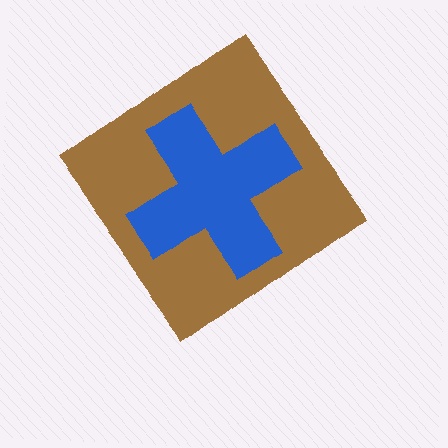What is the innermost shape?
The blue cross.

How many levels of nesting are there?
2.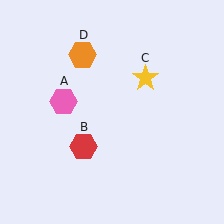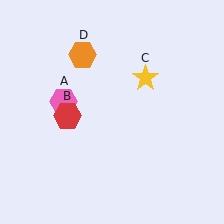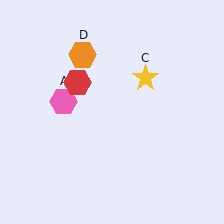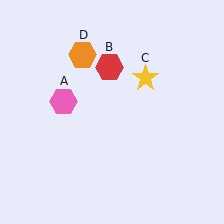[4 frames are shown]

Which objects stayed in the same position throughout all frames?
Pink hexagon (object A) and yellow star (object C) and orange hexagon (object D) remained stationary.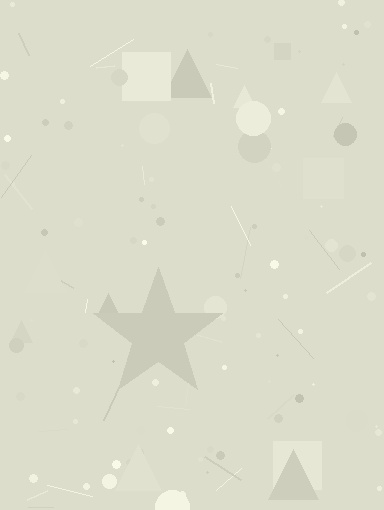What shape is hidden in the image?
A star is hidden in the image.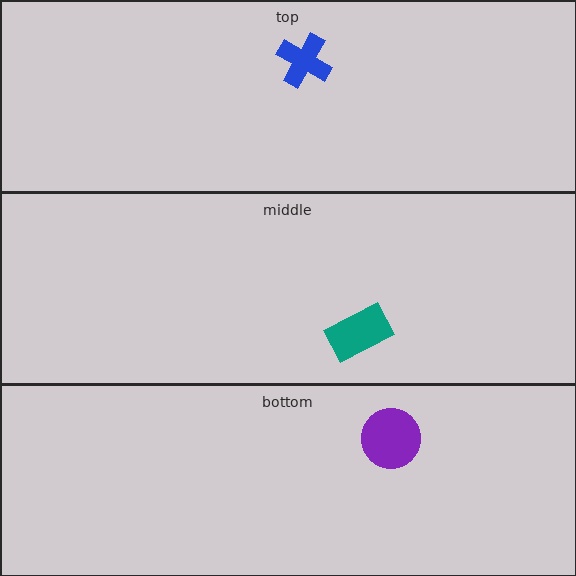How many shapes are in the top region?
1.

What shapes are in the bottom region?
The purple circle.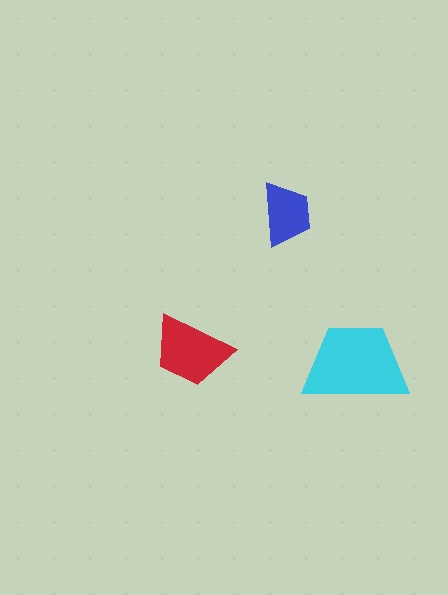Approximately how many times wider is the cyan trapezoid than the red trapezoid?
About 1.5 times wider.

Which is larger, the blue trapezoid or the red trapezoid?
The red one.